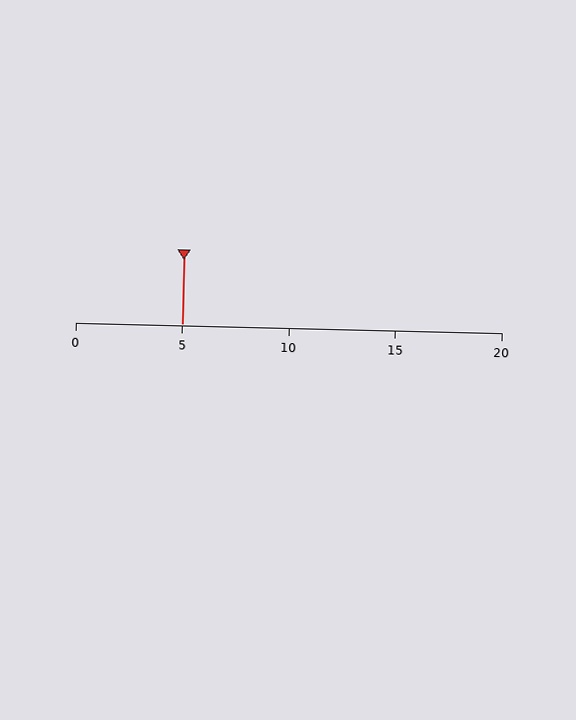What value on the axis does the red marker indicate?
The marker indicates approximately 5.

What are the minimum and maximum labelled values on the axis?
The axis runs from 0 to 20.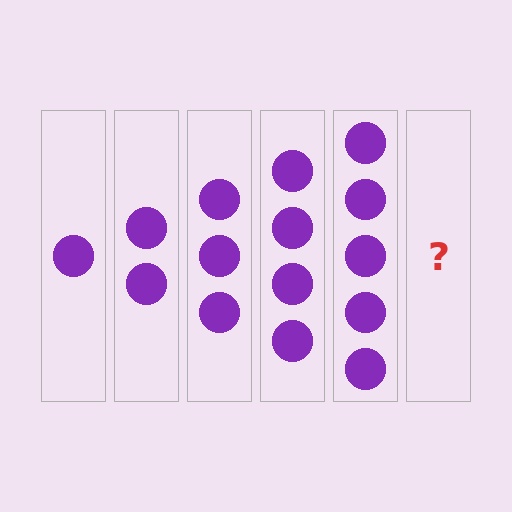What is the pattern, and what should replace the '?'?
The pattern is that each step adds one more circle. The '?' should be 6 circles.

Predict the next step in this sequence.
The next step is 6 circles.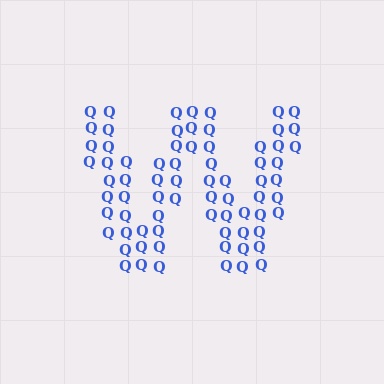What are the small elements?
The small elements are letter Q's.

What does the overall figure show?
The overall figure shows the letter W.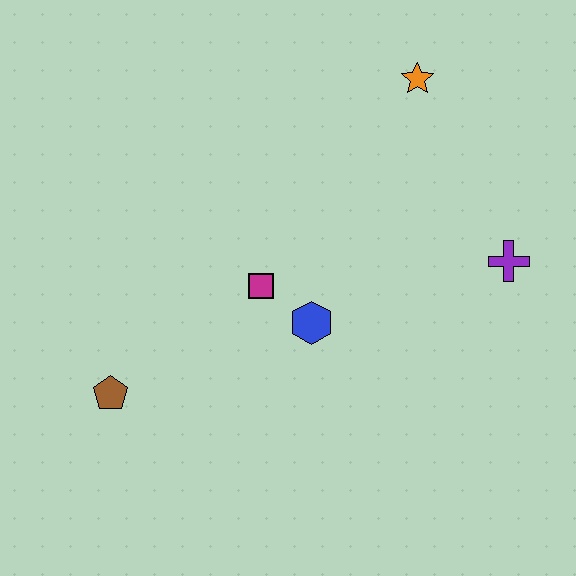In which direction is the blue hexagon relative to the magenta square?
The blue hexagon is to the right of the magenta square.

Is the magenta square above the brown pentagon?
Yes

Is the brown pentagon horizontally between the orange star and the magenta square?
No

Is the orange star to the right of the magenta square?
Yes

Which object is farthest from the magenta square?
The orange star is farthest from the magenta square.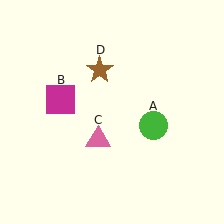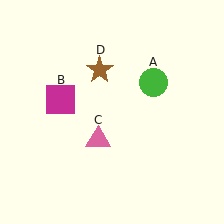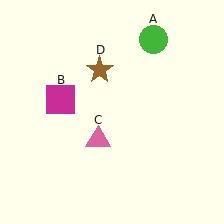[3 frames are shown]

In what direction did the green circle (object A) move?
The green circle (object A) moved up.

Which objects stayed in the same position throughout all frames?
Magenta square (object B) and pink triangle (object C) and brown star (object D) remained stationary.